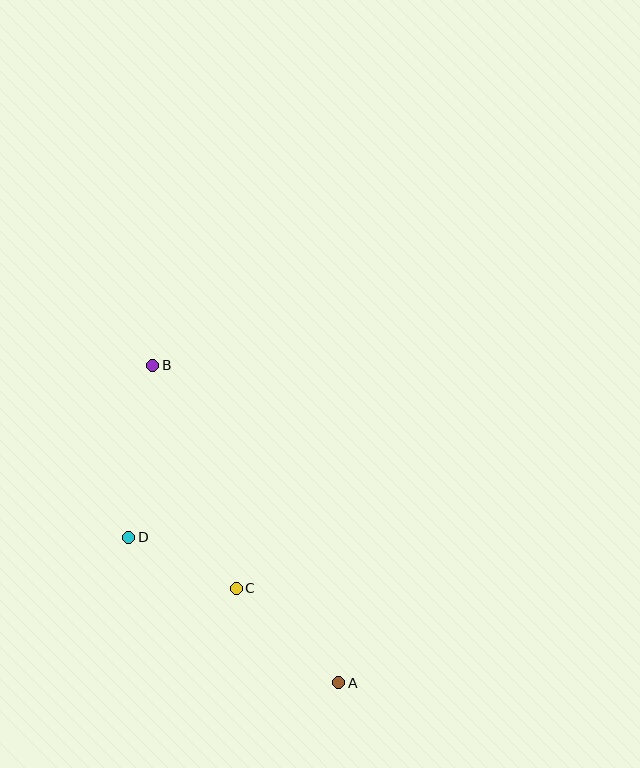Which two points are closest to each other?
Points C and D are closest to each other.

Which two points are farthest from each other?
Points A and B are farthest from each other.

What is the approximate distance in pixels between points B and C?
The distance between B and C is approximately 238 pixels.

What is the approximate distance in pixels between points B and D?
The distance between B and D is approximately 174 pixels.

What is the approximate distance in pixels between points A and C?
The distance between A and C is approximately 139 pixels.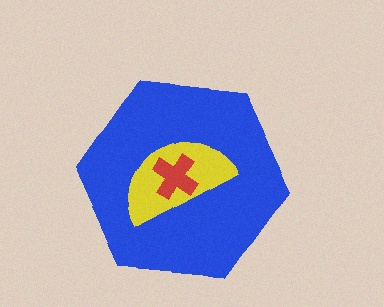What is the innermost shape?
The red cross.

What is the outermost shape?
The blue hexagon.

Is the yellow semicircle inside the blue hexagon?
Yes.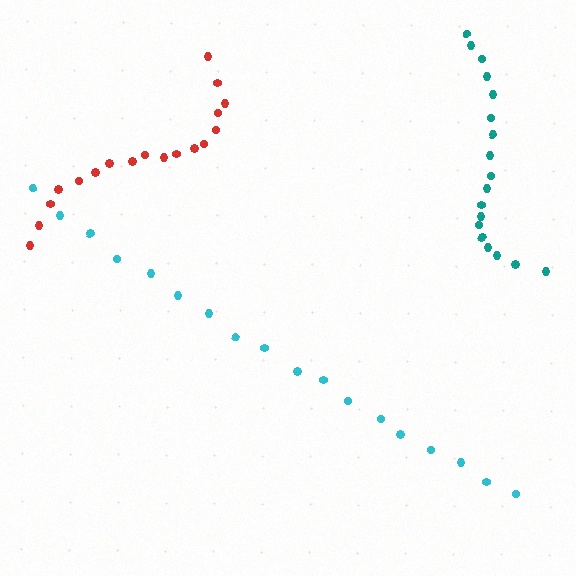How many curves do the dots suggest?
There are 3 distinct paths.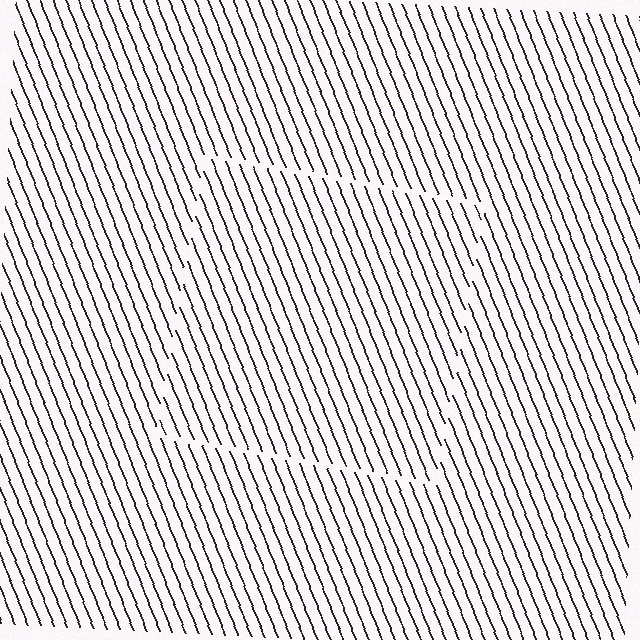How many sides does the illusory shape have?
4 sides — the line-ends trace a square.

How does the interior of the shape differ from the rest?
The interior of the shape contains the same grating, shifted by half a period — the contour is defined by the phase discontinuity where line-ends from the inner and outer gratings abut.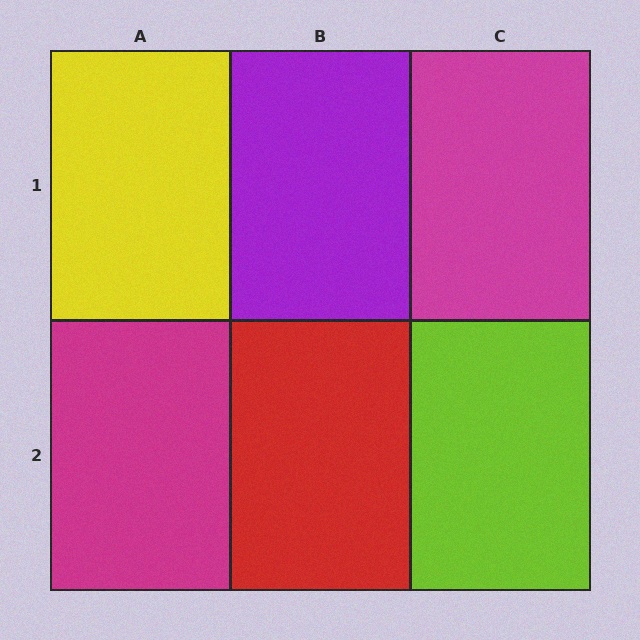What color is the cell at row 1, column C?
Magenta.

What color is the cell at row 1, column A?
Yellow.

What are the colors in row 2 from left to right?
Magenta, red, lime.